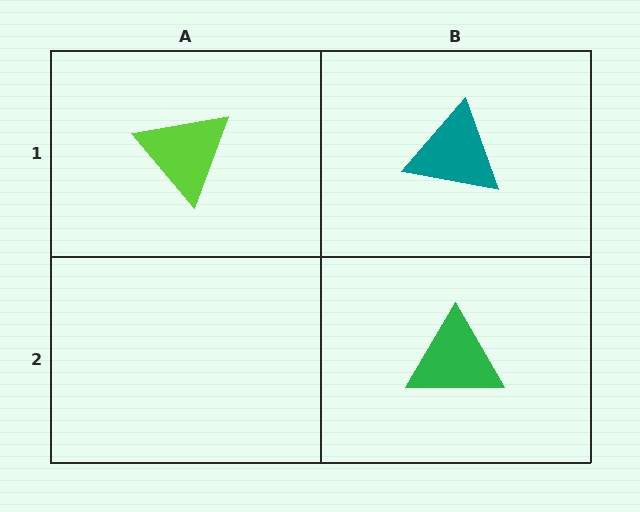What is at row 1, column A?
A lime triangle.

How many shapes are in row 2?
1 shape.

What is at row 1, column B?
A teal triangle.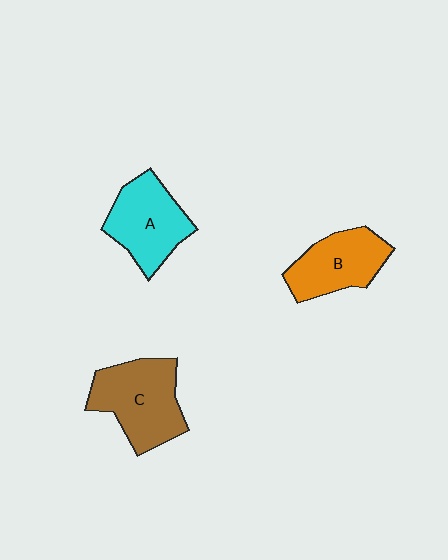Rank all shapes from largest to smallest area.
From largest to smallest: C (brown), A (cyan), B (orange).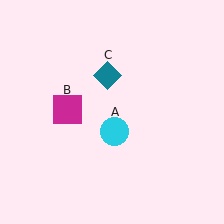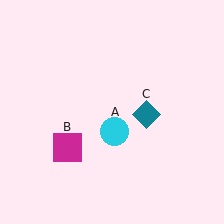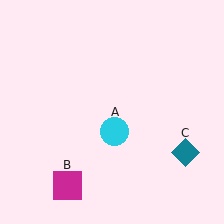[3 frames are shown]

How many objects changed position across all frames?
2 objects changed position: magenta square (object B), teal diamond (object C).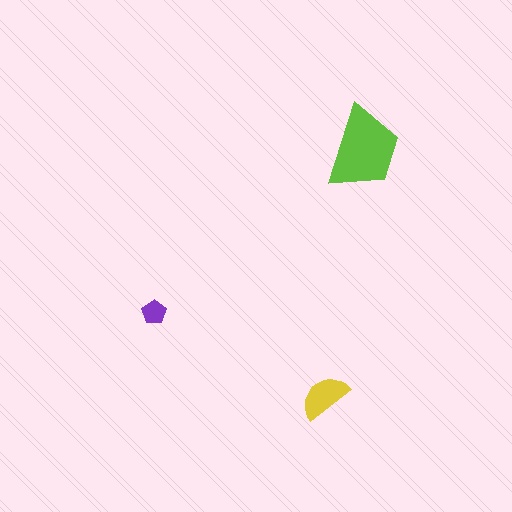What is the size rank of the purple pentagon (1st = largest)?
3rd.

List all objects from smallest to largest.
The purple pentagon, the yellow semicircle, the lime trapezoid.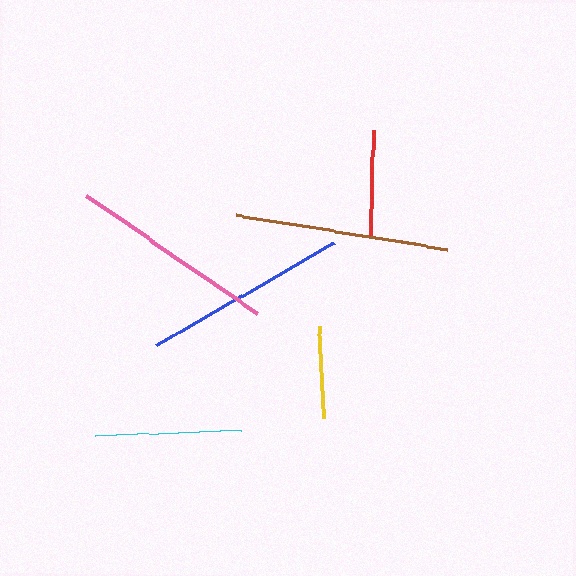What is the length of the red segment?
The red segment is approximately 105 pixels long.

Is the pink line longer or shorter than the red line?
The pink line is longer than the red line.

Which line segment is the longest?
The brown line is the longest at approximately 214 pixels.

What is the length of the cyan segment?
The cyan segment is approximately 146 pixels long.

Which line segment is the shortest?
The yellow line is the shortest at approximately 92 pixels.